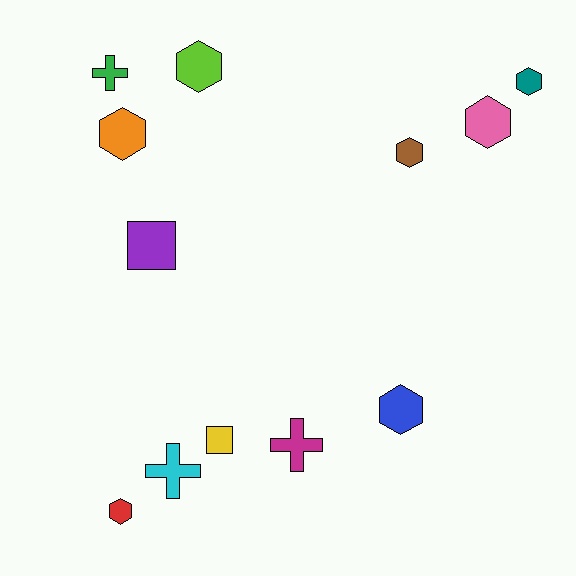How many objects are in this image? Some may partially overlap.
There are 12 objects.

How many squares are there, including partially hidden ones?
There are 2 squares.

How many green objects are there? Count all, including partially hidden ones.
There is 1 green object.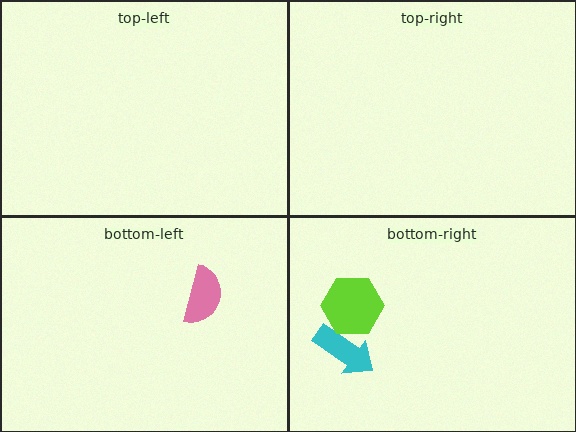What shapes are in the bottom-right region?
The cyan arrow, the lime hexagon.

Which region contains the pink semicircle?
The bottom-left region.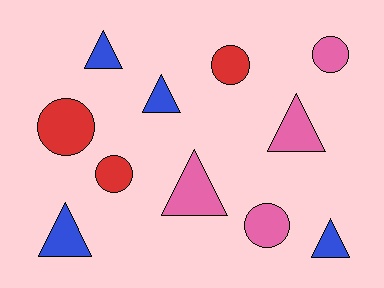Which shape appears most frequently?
Triangle, with 6 objects.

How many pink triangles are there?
There are 2 pink triangles.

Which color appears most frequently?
Blue, with 4 objects.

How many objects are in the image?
There are 11 objects.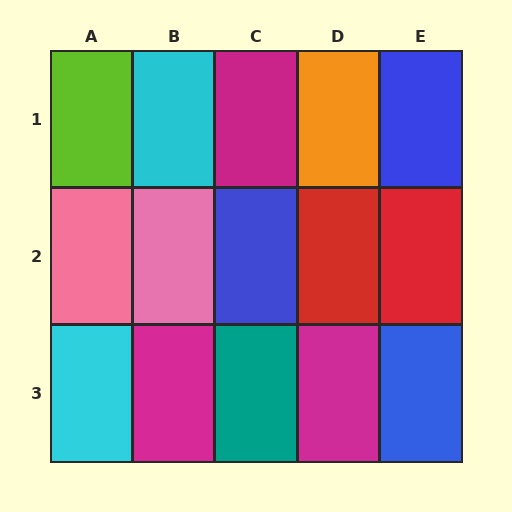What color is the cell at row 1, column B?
Cyan.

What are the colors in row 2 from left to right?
Pink, pink, blue, red, red.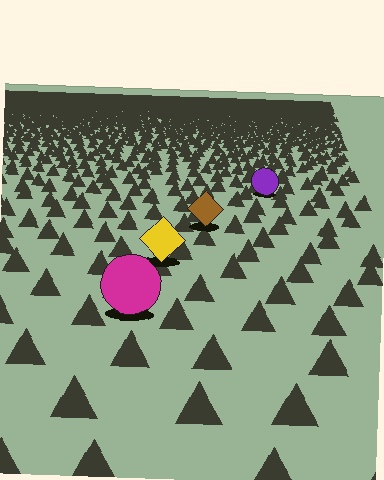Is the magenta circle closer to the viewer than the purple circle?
Yes. The magenta circle is closer — you can tell from the texture gradient: the ground texture is coarser near it.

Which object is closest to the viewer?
The magenta circle is closest. The texture marks near it are larger and more spread out.